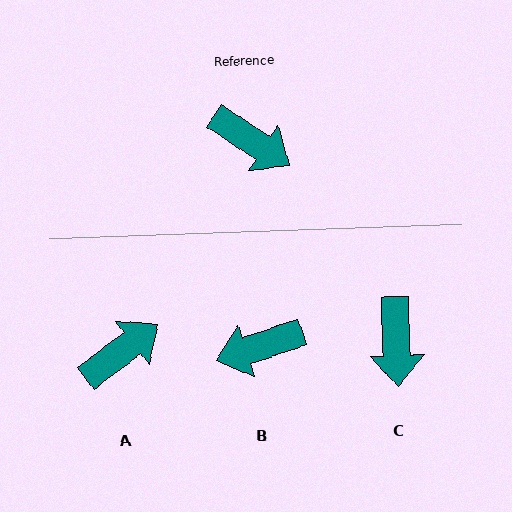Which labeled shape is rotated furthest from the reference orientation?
B, about 128 degrees away.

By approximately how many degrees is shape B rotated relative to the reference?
Approximately 128 degrees clockwise.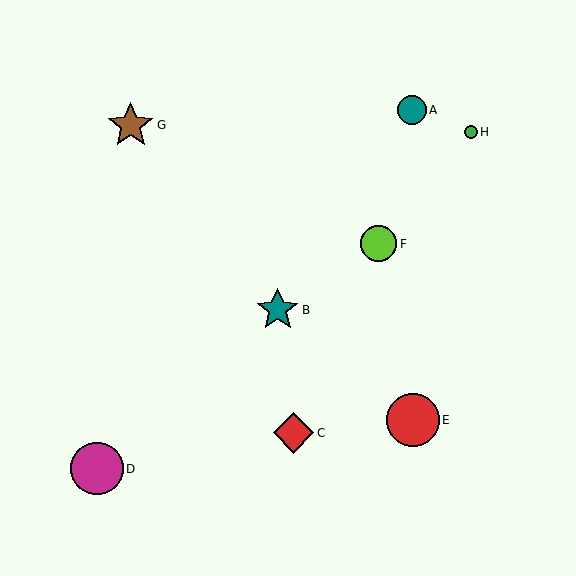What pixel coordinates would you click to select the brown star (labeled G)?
Click at (131, 125) to select the brown star G.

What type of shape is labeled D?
Shape D is a magenta circle.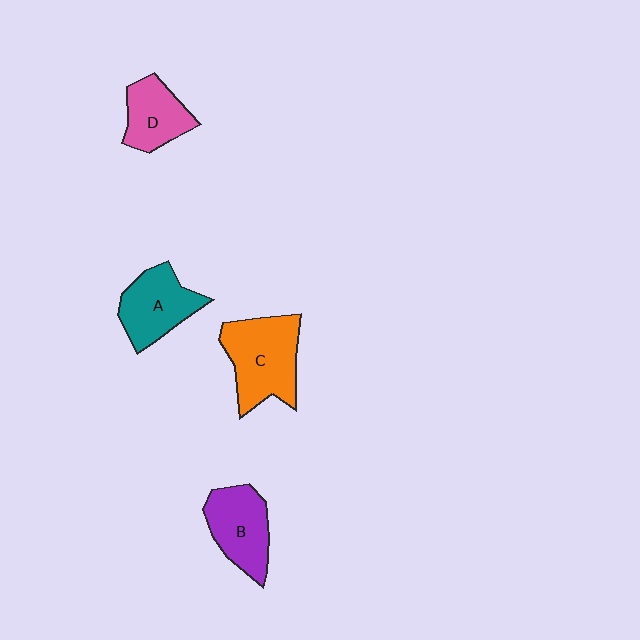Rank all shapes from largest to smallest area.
From largest to smallest: C (orange), B (purple), A (teal), D (pink).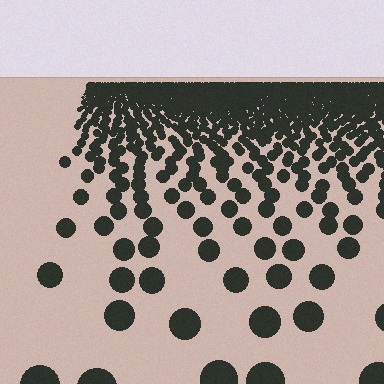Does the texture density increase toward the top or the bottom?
Density increases toward the top.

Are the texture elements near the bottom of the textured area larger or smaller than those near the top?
Larger. Near the bottom, elements are closer to the viewer and appear at a bigger on-screen size.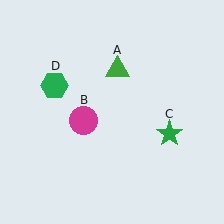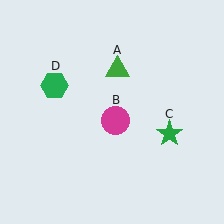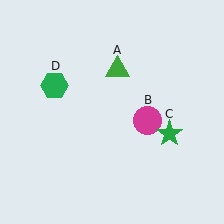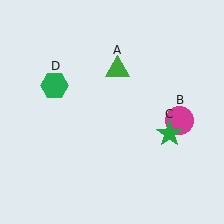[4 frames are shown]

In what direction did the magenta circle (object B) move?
The magenta circle (object B) moved right.